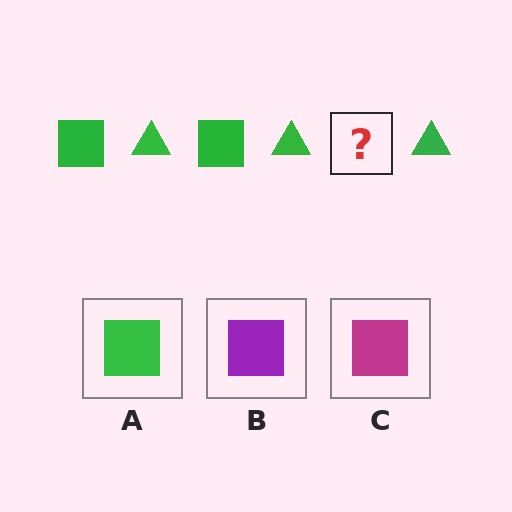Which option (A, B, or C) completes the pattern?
A.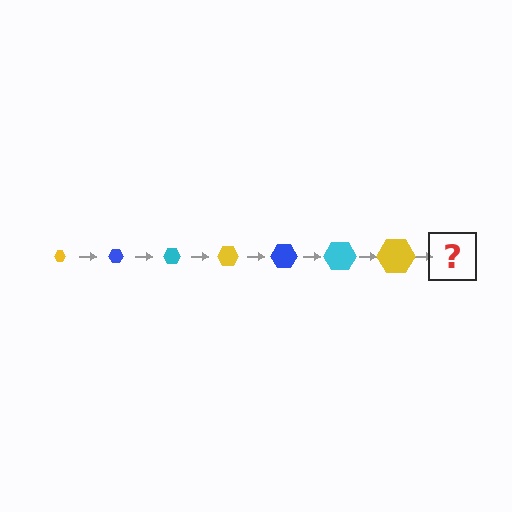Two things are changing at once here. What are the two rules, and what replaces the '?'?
The two rules are that the hexagon grows larger each step and the color cycles through yellow, blue, and cyan. The '?' should be a blue hexagon, larger than the previous one.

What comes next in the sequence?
The next element should be a blue hexagon, larger than the previous one.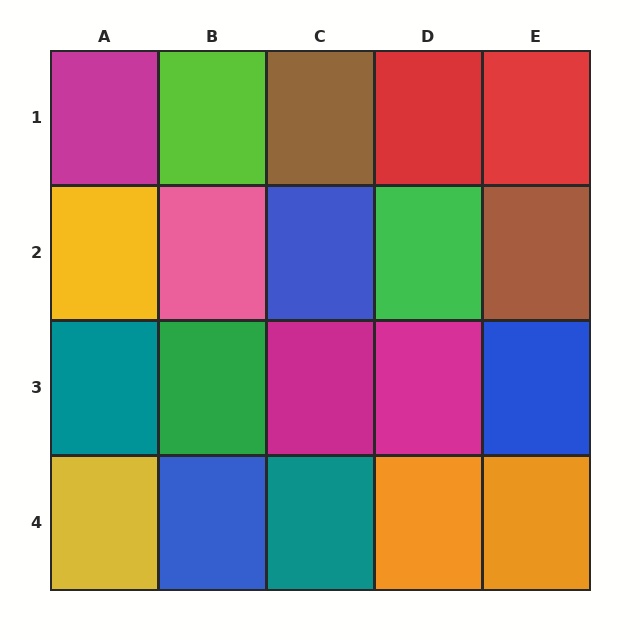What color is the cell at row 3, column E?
Blue.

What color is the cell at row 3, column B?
Green.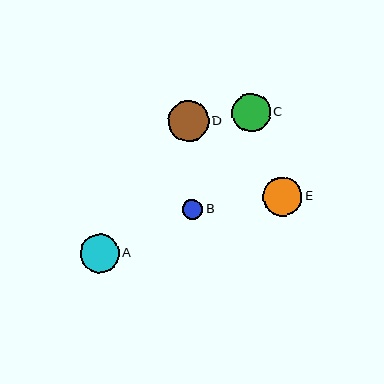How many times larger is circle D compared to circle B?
Circle D is approximately 2.0 times the size of circle B.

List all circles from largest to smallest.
From largest to smallest: D, A, E, C, B.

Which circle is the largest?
Circle D is the largest with a size of approximately 41 pixels.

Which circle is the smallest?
Circle B is the smallest with a size of approximately 21 pixels.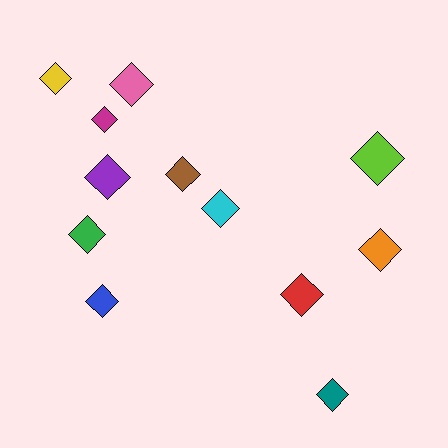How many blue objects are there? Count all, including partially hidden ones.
There is 1 blue object.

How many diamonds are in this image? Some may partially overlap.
There are 12 diamonds.